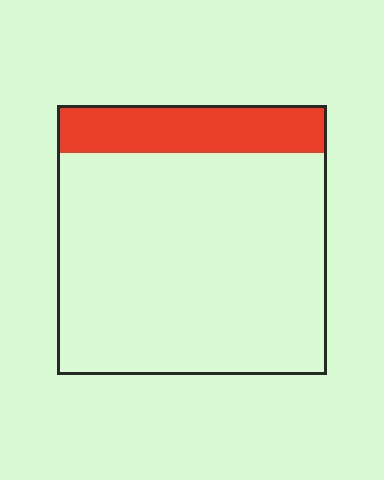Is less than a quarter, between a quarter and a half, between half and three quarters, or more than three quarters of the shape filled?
Less than a quarter.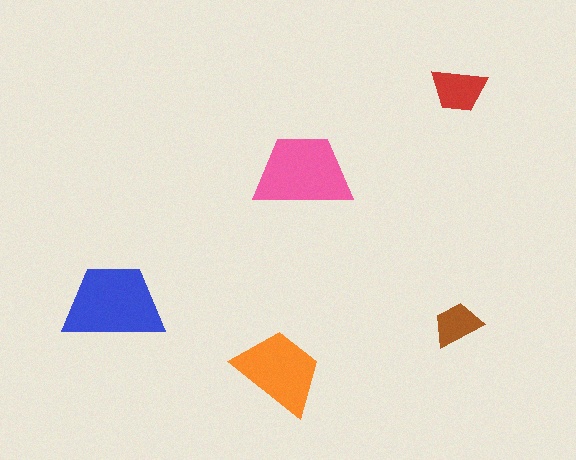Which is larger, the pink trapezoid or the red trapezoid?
The pink one.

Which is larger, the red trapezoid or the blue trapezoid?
The blue one.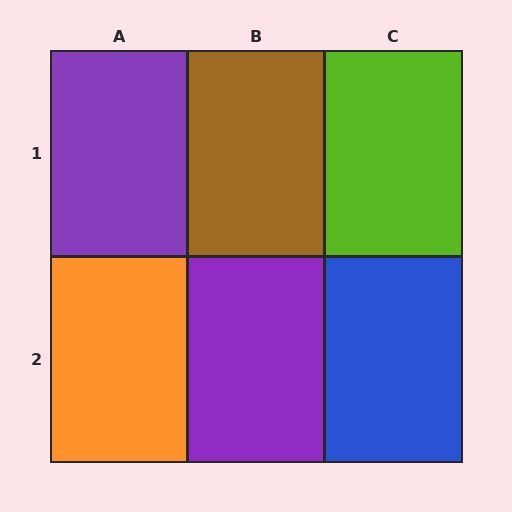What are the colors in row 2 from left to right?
Orange, purple, blue.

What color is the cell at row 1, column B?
Brown.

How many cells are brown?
1 cell is brown.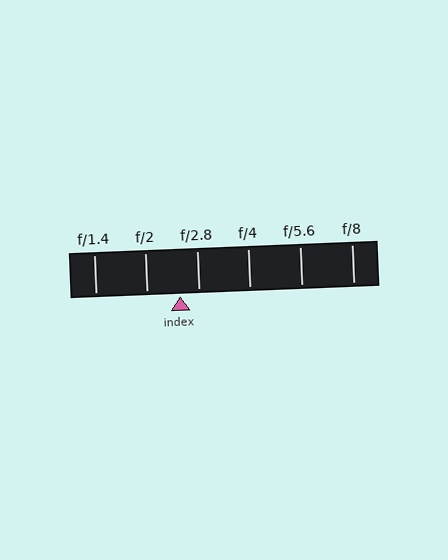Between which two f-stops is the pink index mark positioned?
The index mark is between f/2 and f/2.8.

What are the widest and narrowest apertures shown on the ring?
The widest aperture shown is f/1.4 and the narrowest is f/8.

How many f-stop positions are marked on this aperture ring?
There are 6 f-stop positions marked.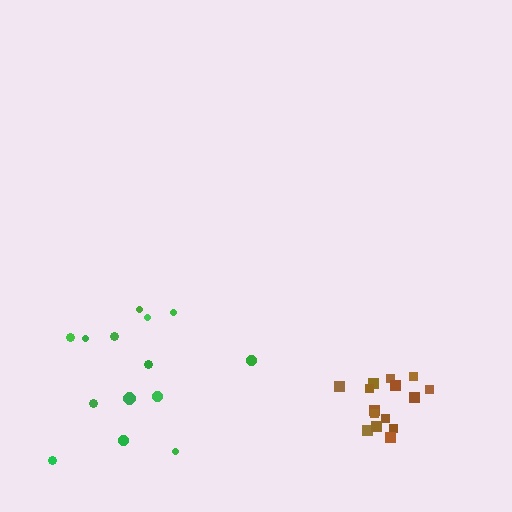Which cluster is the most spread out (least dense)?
Green.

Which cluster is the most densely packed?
Brown.